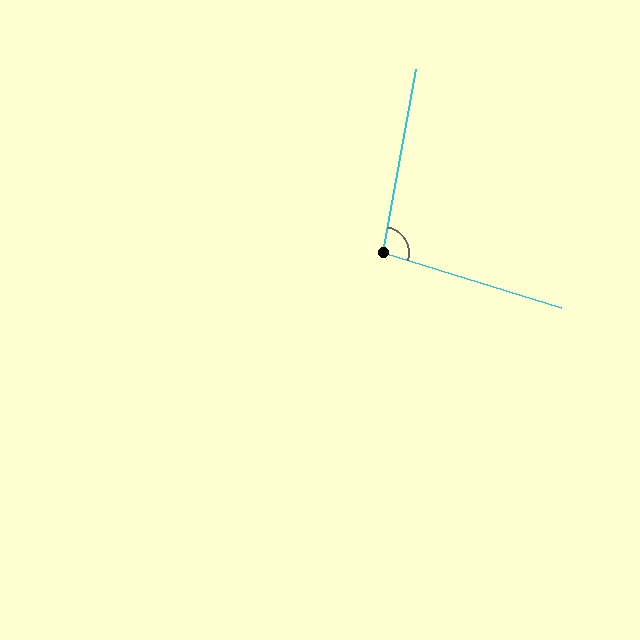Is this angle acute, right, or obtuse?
It is obtuse.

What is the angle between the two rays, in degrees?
Approximately 97 degrees.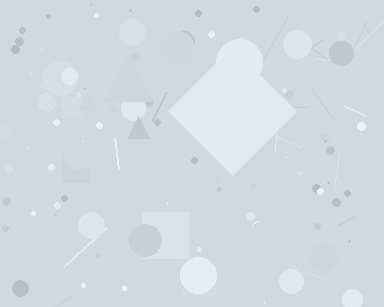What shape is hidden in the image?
A diamond is hidden in the image.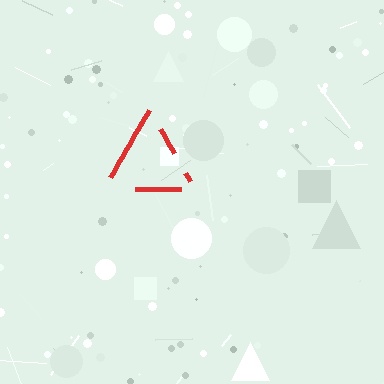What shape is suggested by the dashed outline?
The dashed outline suggests a triangle.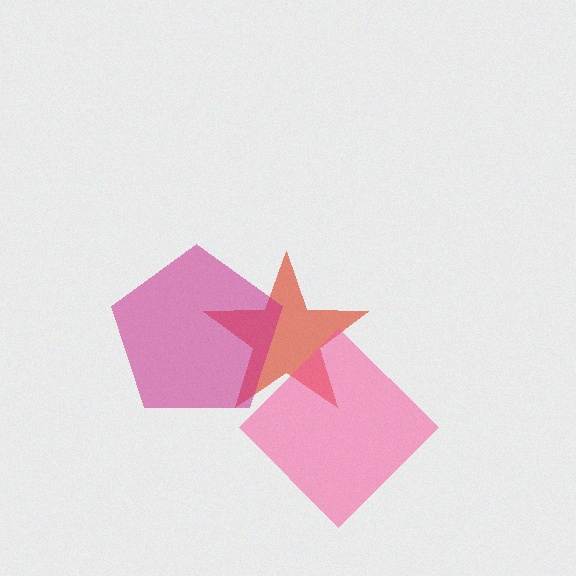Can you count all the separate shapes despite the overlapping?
Yes, there are 3 separate shapes.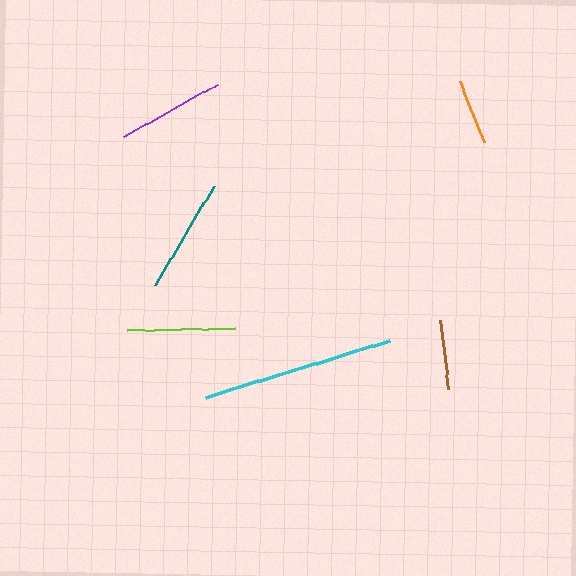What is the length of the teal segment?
The teal segment is approximately 115 pixels long.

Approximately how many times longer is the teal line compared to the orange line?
The teal line is approximately 1.7 times the length of the orange line.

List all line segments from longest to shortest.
From longest to shortest: cyan, teal, lime, purple, brown, orange.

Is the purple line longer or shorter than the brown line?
The purple line is longer than the brown line.